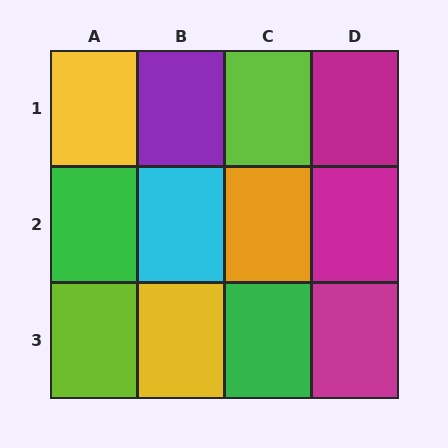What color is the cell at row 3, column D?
Magenta.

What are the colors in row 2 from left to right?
Green, cyan, orange, magenta.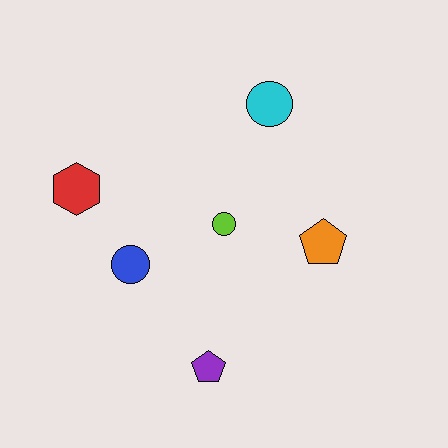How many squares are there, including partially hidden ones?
There are no squares.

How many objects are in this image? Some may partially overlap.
There are 6 objects.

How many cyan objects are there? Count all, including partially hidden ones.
There is 1 cyan object.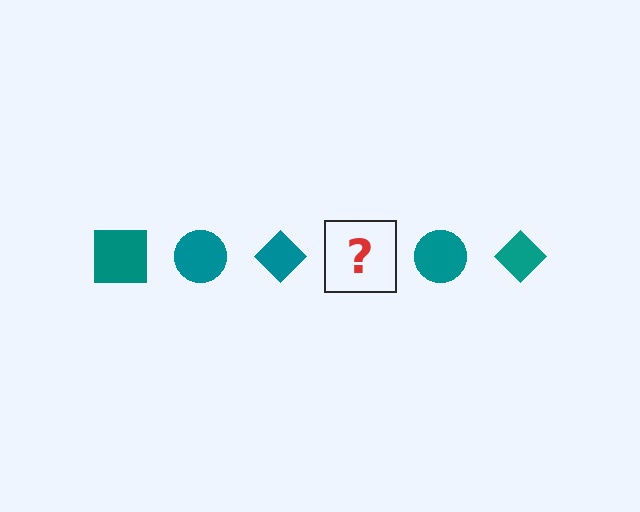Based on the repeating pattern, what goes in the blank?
The blank should be a teal square.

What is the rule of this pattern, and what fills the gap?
The rule is that the pattern cycles through square, circle, diamond shapes in teal. The gap should be filled with a teal square.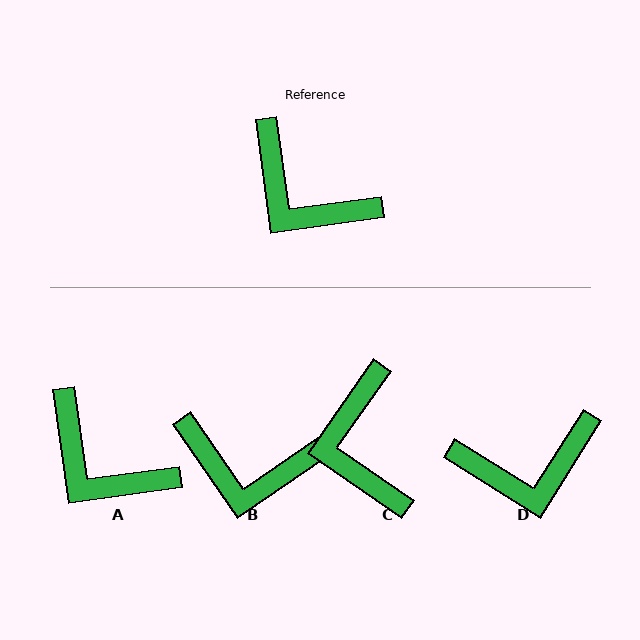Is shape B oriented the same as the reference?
No, it is off by about 27 degrees.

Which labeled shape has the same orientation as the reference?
A.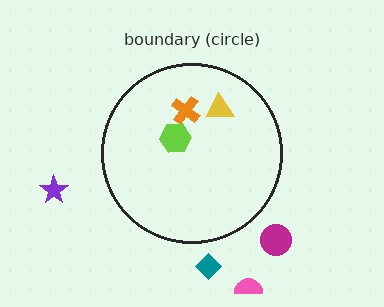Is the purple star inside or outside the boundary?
Outside.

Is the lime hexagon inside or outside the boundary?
Inside.